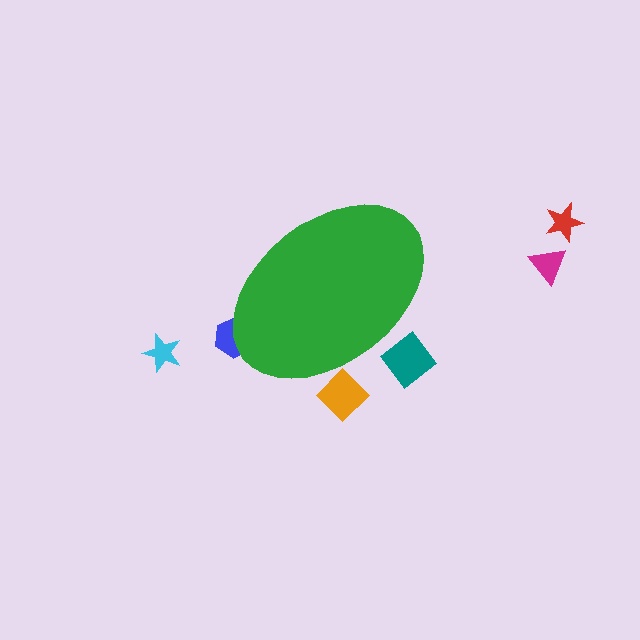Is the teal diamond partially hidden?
Yes, the teal diamond is partially hidden behind the green ellipse.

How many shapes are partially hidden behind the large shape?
3 shapes are partially hidden.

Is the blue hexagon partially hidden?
Yes, the blue hexagon is partially hidden behind the green ellipse.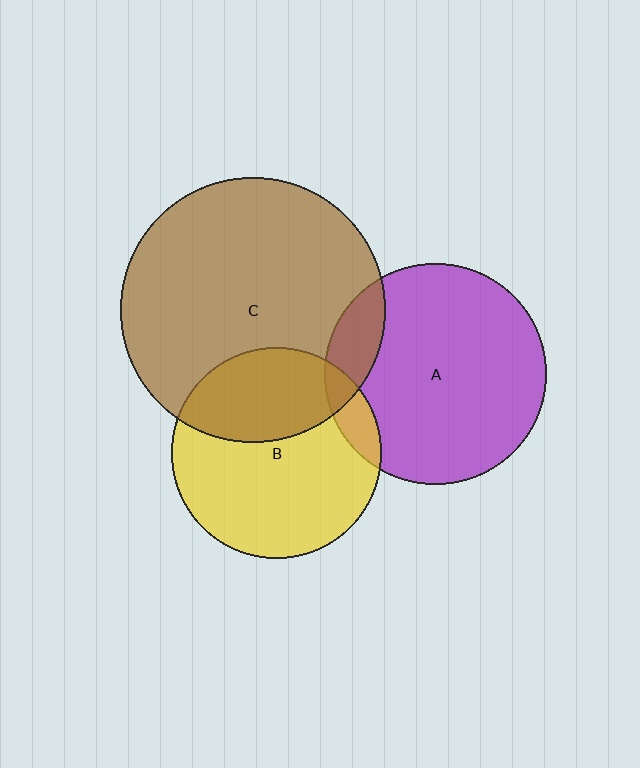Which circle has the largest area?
Circle C (brown).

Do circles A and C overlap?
Yes.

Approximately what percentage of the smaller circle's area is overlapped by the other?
Approximately 15%.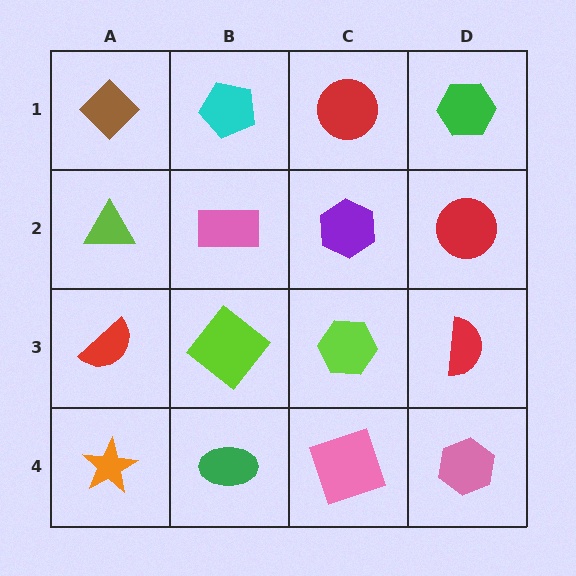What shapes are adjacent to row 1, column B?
A pink rectangle (row 2, column B), a brown diamond (row 1, column A), a red circle (row 1, column C).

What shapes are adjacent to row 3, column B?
A pink rectangle (row 2, column B), a green ellipse (row 4, column B), a red semicircle (row 3, column A), a lime hexagon (row 3, column C).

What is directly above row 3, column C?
A purple hexagon.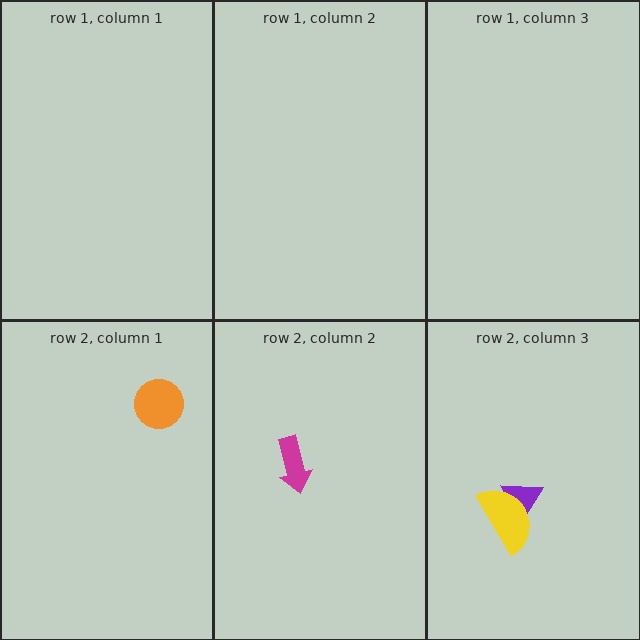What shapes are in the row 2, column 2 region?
The magenta arrow.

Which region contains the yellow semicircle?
The row 2, column 3 region.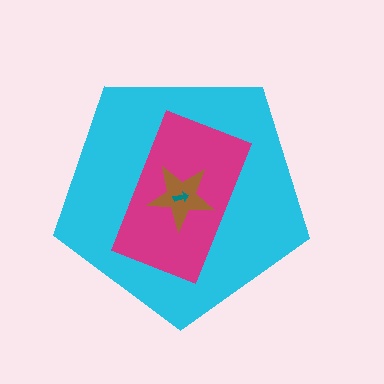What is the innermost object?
The teal arrow.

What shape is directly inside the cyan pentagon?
The magenta rectangle.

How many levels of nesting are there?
4.